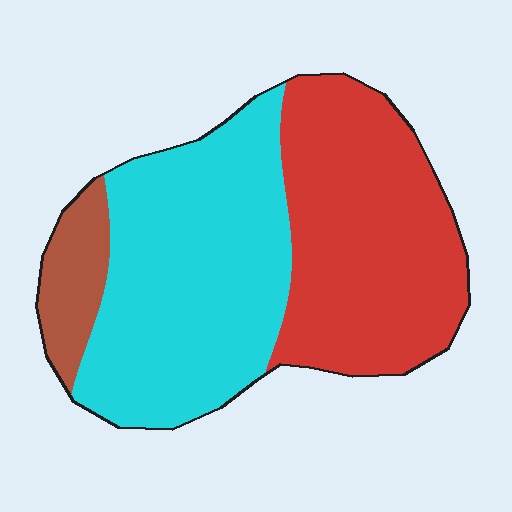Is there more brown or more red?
Red.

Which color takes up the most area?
Cyan, at roughly 50%.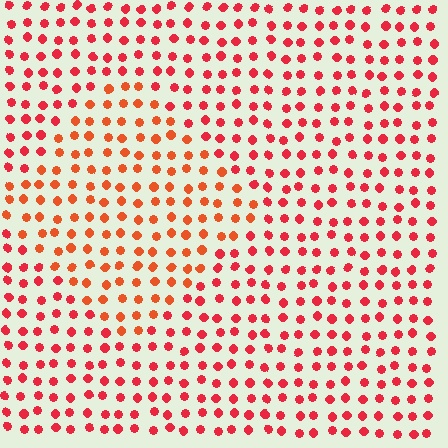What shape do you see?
I see a diamond.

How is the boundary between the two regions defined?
The boundary is defined purely by a slight shift in hue (about 22 degrees). Spacing, size, and orientation are identical on both sides.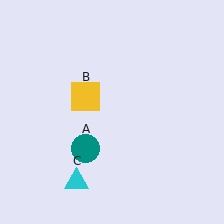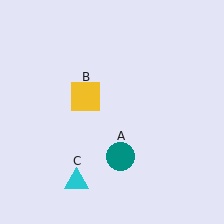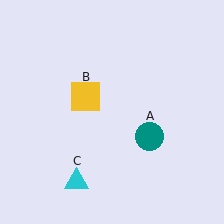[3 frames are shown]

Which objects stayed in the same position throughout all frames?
Yellow square (object B) and cyan triangle (object C) remained stationary.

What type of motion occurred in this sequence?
The teal circle (object A) rotated counterclockwise around the center of the scene.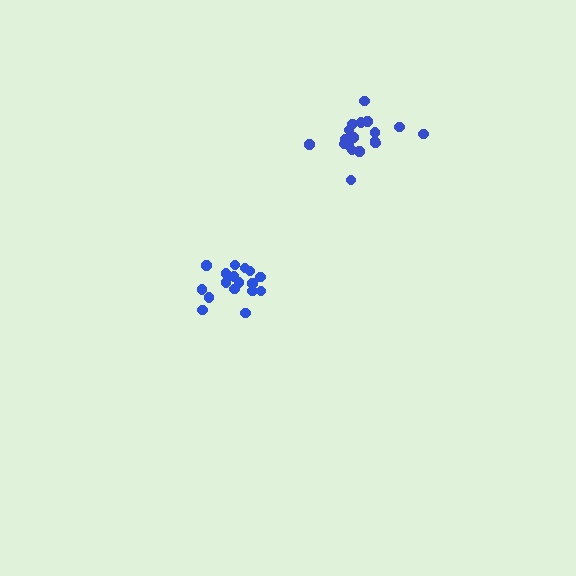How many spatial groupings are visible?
There are 2 spatial groupings.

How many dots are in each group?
Group 1: 18 dots, Group 2: 17 dots (35 total).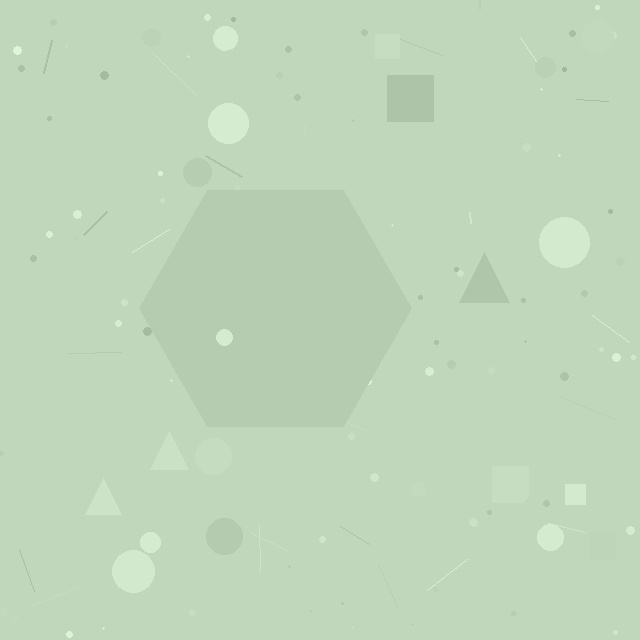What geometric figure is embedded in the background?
A hexagon is embedded in the background.